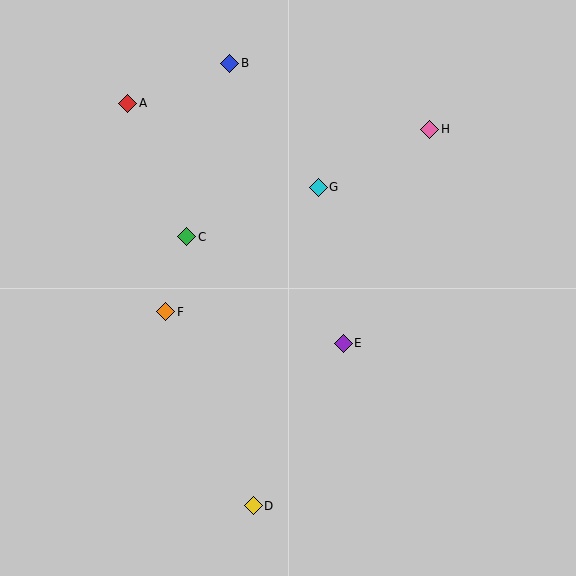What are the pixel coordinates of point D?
Point D is at (253, 506).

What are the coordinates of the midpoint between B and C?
The midpoint between B and C is at (208, 150).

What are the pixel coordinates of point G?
Point G is at (318, 187).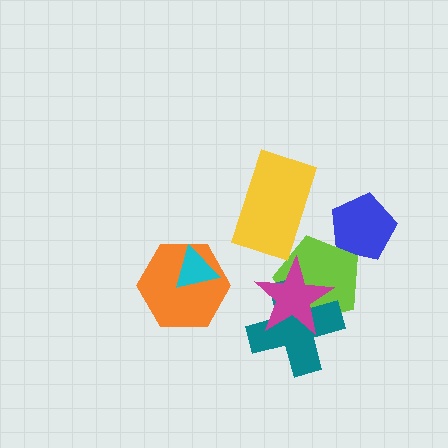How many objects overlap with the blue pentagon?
1 object overlaps with the blue pentagon.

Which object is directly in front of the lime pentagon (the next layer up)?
The teal cross is directly in front of the lime pentagon.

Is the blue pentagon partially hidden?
Yes, it is partially covered by another shape.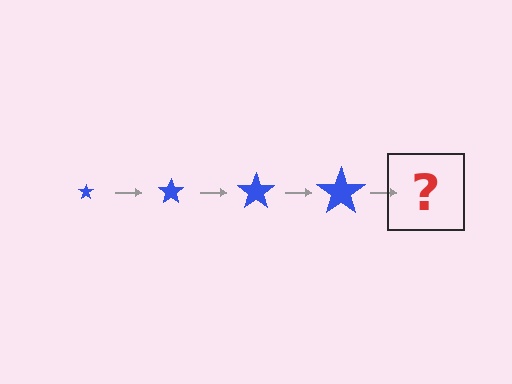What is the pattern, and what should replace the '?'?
The pattern is that the star gets progressively larger each step. The '?' should be a blue star, larger than the previous one.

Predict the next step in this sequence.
The next step is a blue star, larger than the previous one.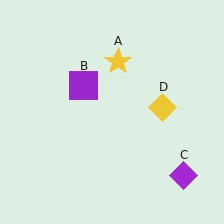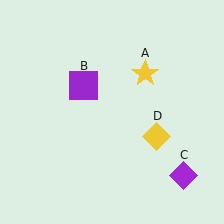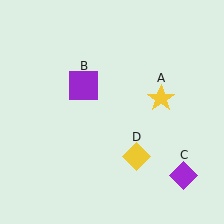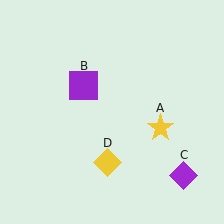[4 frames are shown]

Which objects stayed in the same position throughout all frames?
Purple square (object B) and purple diamond (object C) remained stationary.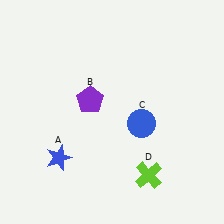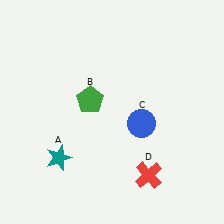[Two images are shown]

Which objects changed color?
A changed from blue to teal. B changed from purple to green. D changed from lime to red.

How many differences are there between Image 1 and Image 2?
There are 3 differences between the two images.